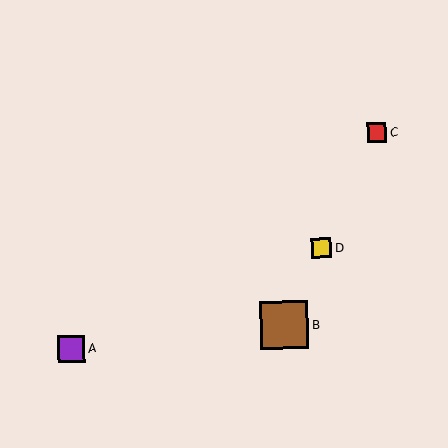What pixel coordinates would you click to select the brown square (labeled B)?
Click at (284, 325) to select the brown square B.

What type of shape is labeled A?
Shape A is a purple square.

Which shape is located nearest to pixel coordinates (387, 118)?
The red square (labeled C) at (377, 133) is nearest to that location.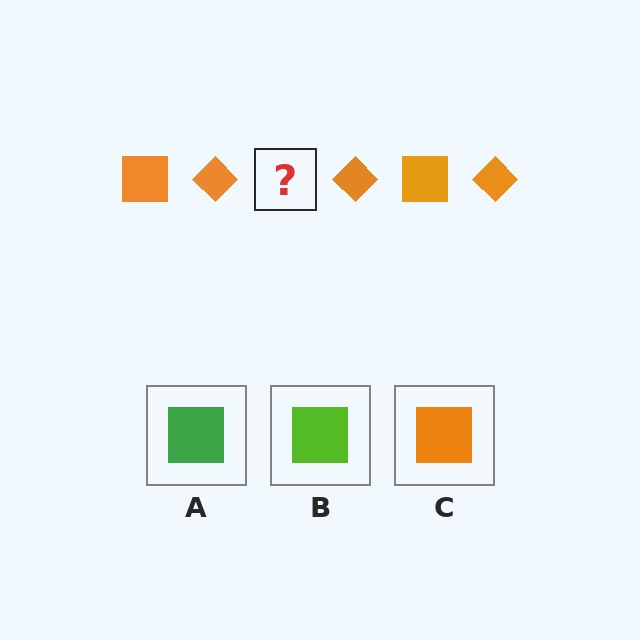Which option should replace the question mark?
Option C.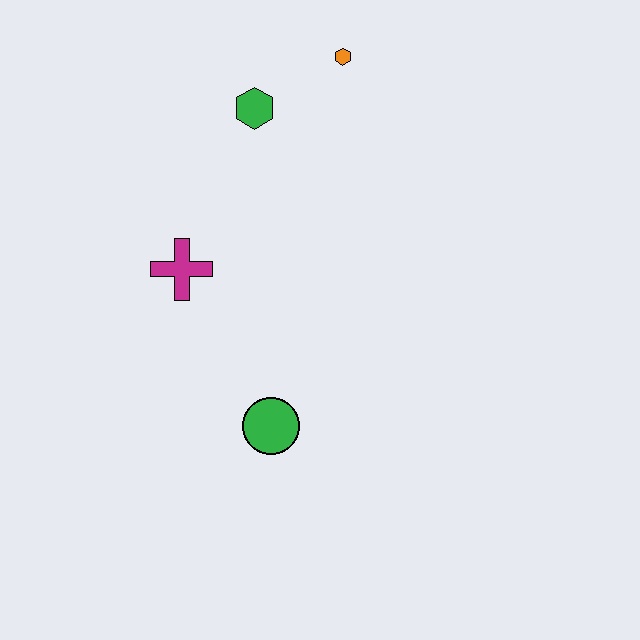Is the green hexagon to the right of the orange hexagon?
No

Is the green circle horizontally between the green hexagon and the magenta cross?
No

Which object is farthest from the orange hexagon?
The green circle is farthest from the orange hexagon.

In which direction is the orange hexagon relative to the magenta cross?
The orange hexagon is above the magenta cross.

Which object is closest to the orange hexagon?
The green hexagon is closest to the orange hexagon.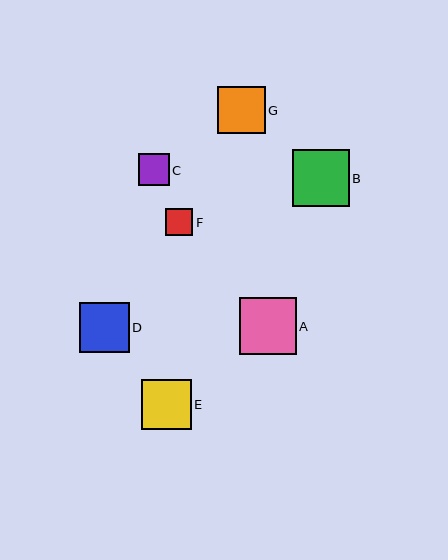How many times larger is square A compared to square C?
Square A is approximately 1.8 times the size of square C.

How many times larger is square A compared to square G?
Square A is approximately 1.2 times the size of square G.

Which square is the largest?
Square A is the largest with a size of approximately 57 pixels.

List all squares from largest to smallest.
From largest to smallest: A, B, E, D, G, C, F.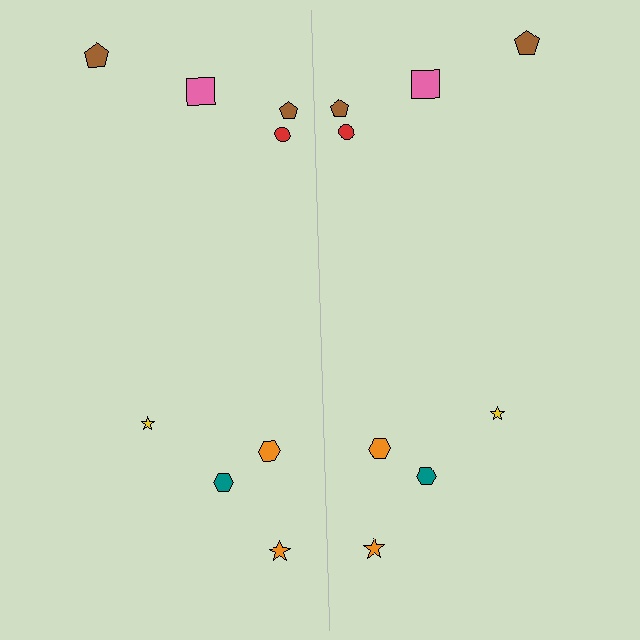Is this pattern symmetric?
Yes, this pattern has bilateral (reflection) symmetry.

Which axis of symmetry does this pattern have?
The pattern has a vertical axis of symmetry running through the center of the image.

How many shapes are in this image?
There are 16 shapes in this image.